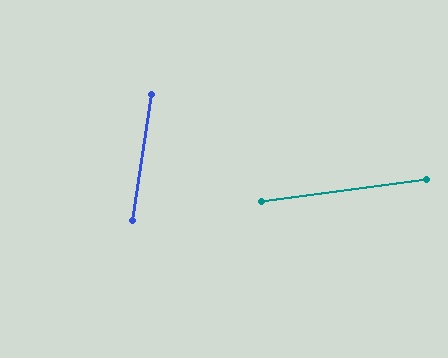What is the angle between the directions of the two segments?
Approximately 74 degrees.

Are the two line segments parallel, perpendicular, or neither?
Neither parallel nor perpendicular — they differ by about 74°.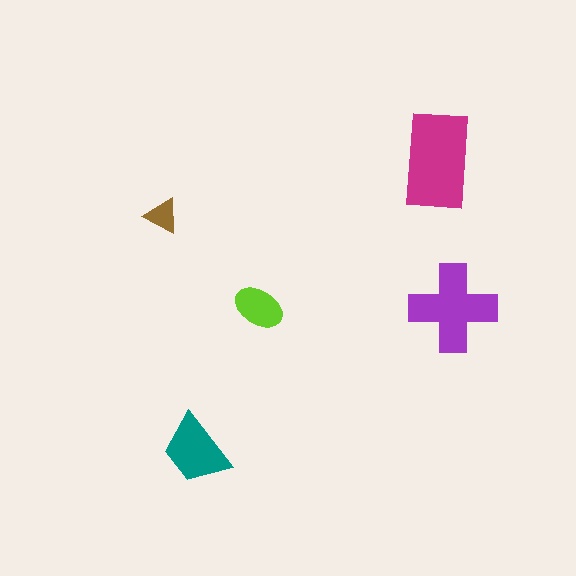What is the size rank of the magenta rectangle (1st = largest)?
1st.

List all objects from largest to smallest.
The magenta rectangle, the purple cross, the teal trapezoid, the lime ellipse, the brown triangle.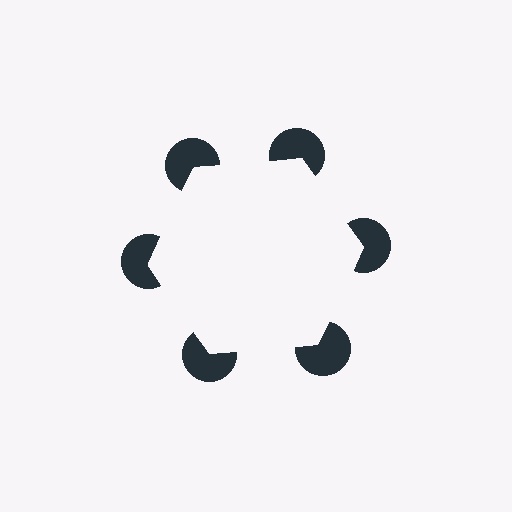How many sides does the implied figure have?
6 sides.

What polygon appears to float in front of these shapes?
An illusory hexagon — its edges are inferred from the aligned wedge cuts in the pac-man discs, not physically drawn.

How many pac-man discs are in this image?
There are 6 — one at each vertex of the illusory hexagon.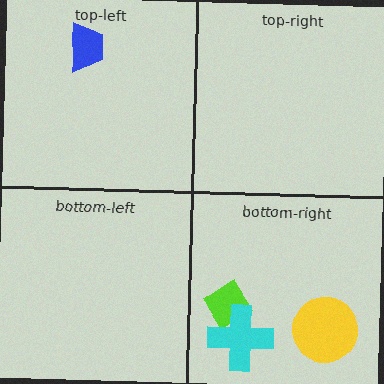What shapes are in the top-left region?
The blue trapezoid.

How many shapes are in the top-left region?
1.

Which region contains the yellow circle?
The bottom-right region.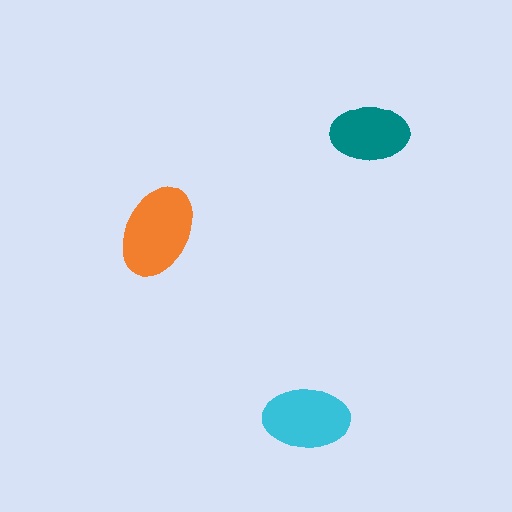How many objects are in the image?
There are 3 objects in the image.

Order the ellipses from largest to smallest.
the orange one, the cyan one, the teal one.